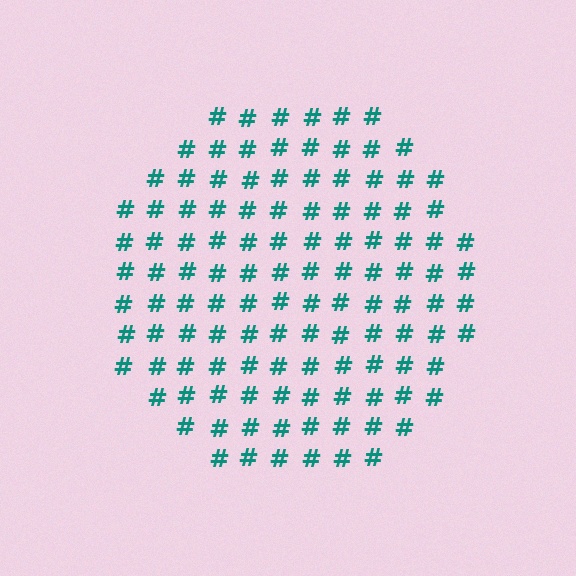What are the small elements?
The small elements are hash symbols.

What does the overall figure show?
The overall figure shows a circle.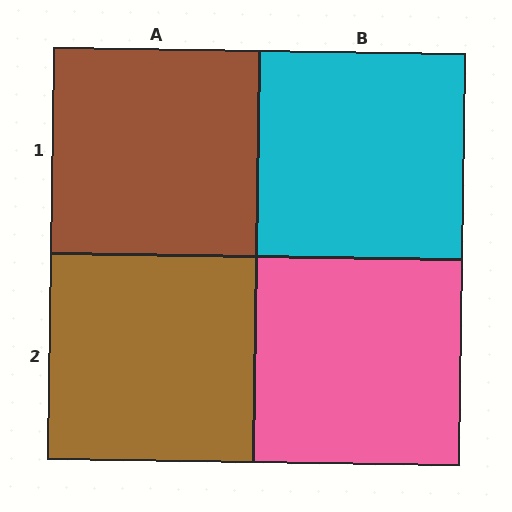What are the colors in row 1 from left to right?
Brown, cyan.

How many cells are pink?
1 cell is pink.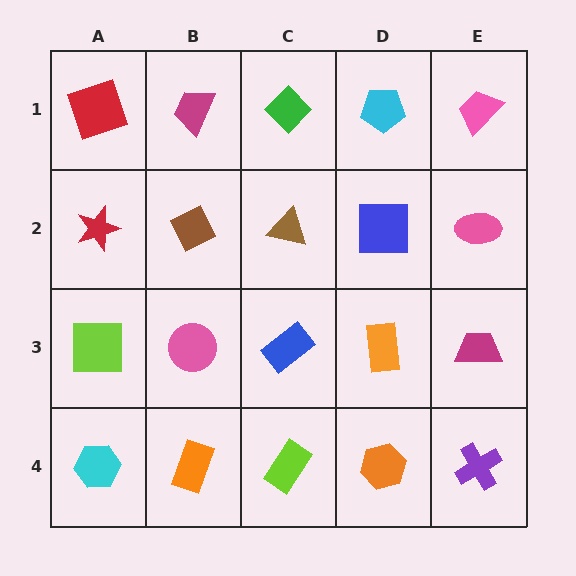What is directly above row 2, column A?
A red square.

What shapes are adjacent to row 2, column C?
A green diamond (row 1, column C), a blue rectangle (row 3, column C), a brown diamond (row 2, column B), a blue square (row 2, column D).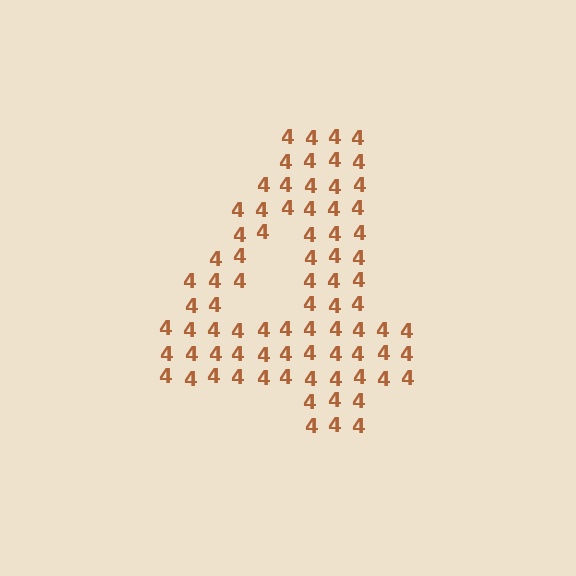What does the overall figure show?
The overall figure shows the digit 4.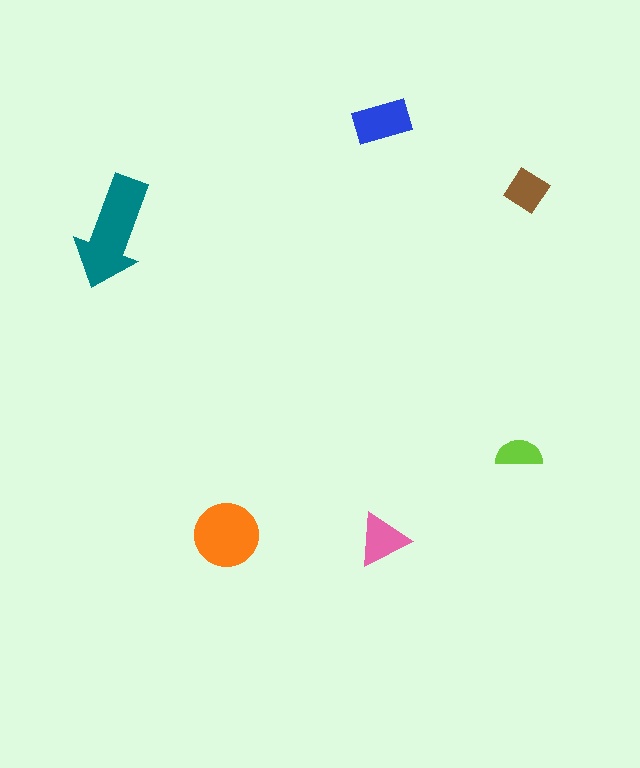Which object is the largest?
The teal arrow.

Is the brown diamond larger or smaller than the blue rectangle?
Smaller.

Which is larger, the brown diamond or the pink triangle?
The pink triangle.